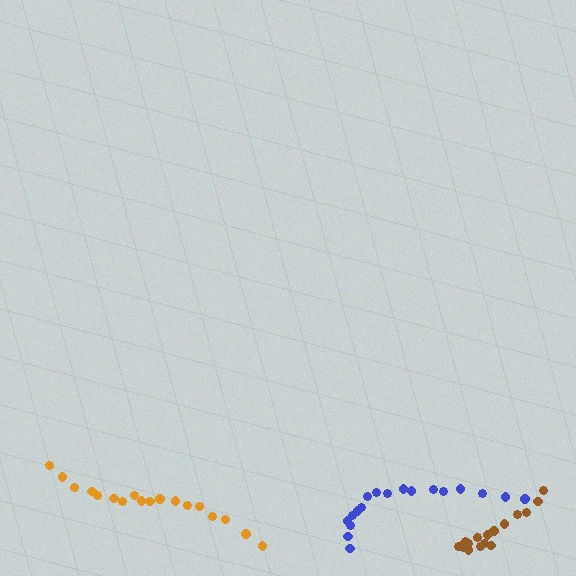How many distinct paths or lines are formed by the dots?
There are 3 distinct paths.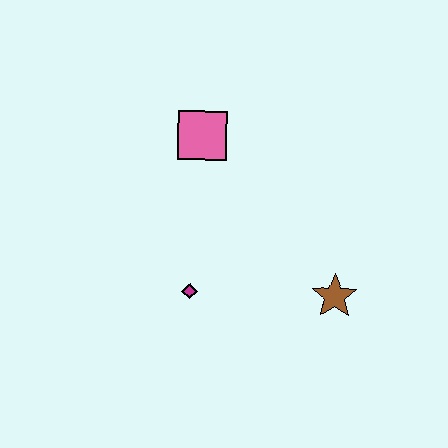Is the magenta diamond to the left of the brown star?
Yes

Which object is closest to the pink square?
The magenta diamond is closest to the pink square.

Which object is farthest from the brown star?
The pink square is farthest from the brown star.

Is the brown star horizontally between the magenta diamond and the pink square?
No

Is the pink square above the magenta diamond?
Yes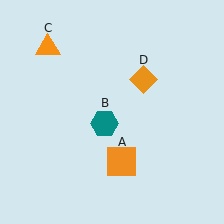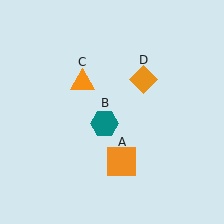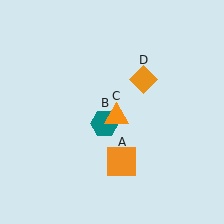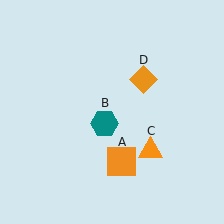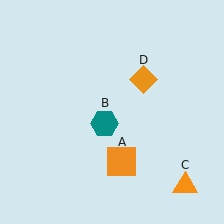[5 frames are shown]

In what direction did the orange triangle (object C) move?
The orange triangle (object C) moved down and to the right.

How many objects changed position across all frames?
1 object changed position: orange triangle (object C).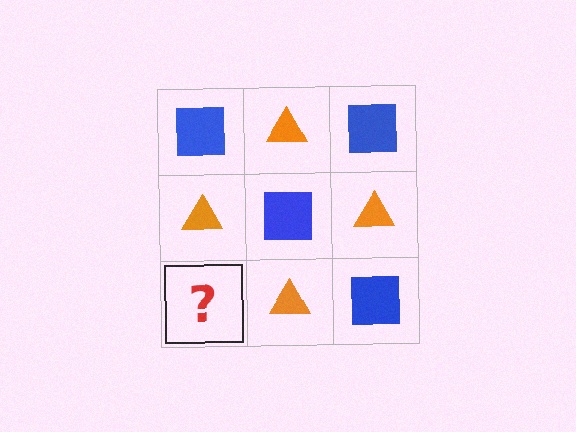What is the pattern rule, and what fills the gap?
The rule is that it alternates blue square and orange triangle in a checkerboard pattern. The gap should be filled with a blue square.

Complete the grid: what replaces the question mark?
The question mark should be replaced with a blue square.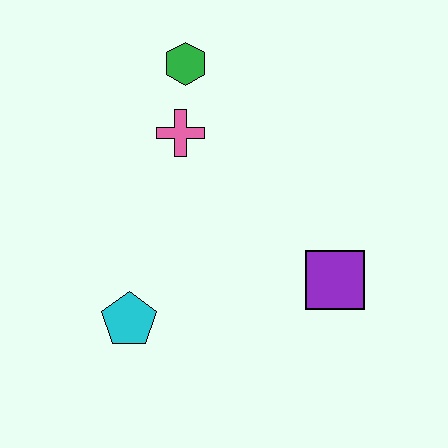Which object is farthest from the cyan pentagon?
The green hexagon is farthest from the cyan pentagon.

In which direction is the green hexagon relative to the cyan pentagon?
The green hexagon is above the cyan pentagon.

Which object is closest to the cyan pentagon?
The pink cross is closest to the cyan pentagon.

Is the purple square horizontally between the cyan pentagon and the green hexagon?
No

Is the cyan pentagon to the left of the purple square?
Yes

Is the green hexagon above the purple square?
Yes